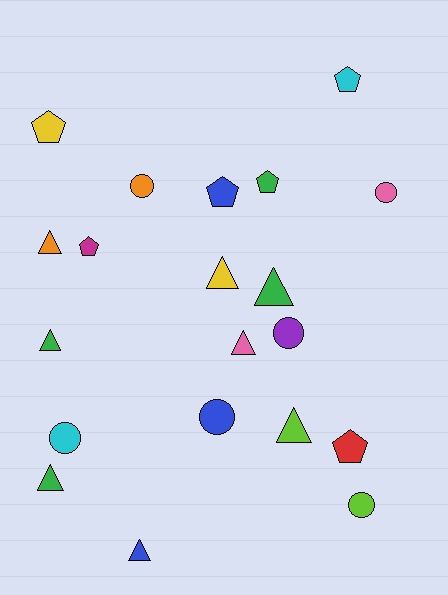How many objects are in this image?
There are 20 objects.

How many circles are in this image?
There are 6 circles.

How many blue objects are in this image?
There are 3 blue objects.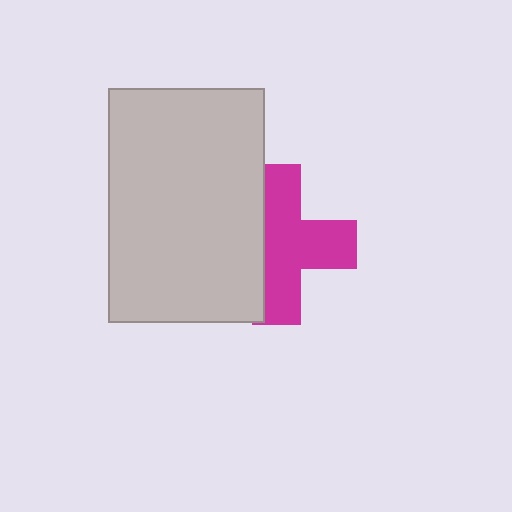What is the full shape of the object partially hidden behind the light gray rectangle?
The partially hidden object is a magenta cross.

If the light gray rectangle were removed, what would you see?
You would see the complete magenta cross.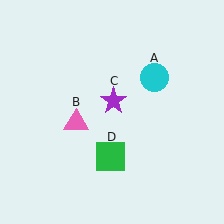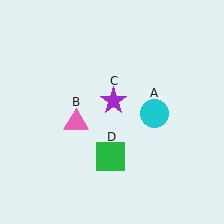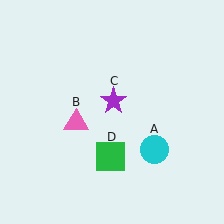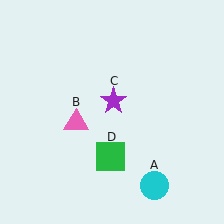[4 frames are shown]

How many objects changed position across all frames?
1 object changed position: cyan circle (object A).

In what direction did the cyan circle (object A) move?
The cyan circle (object A) moved down.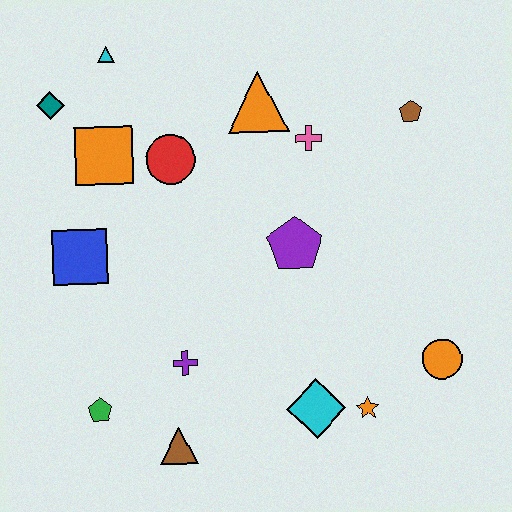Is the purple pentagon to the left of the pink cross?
Yes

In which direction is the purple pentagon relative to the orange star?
The purple pentagon is above the orange star.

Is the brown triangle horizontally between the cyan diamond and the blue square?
Yes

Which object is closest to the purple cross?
The brown triangle is closest to the purple cross.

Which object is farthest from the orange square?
The orange circle is farthest from the orange square.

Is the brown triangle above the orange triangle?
No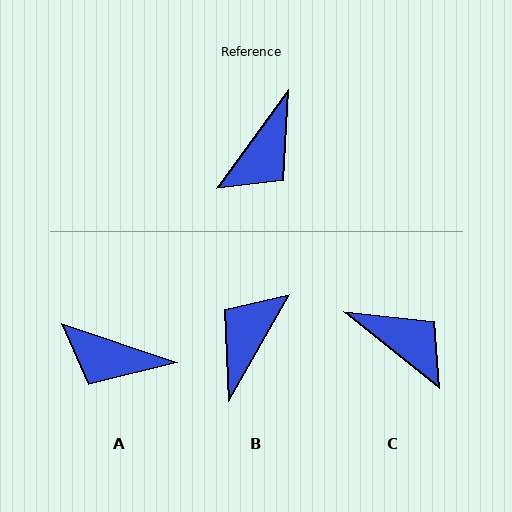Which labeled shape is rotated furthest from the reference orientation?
B, about 174 degrees away.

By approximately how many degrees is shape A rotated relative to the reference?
Approximately 73 degrees clockwise.